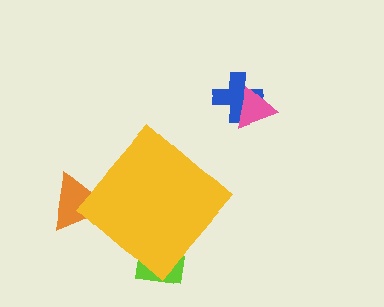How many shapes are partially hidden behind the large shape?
2 shapes are partially hidden.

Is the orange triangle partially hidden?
Yes, the orange triangle is partially hidden behind the yellow diamond.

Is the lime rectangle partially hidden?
Yes, the lime rectangle is partially hidden behind the yellow diamond.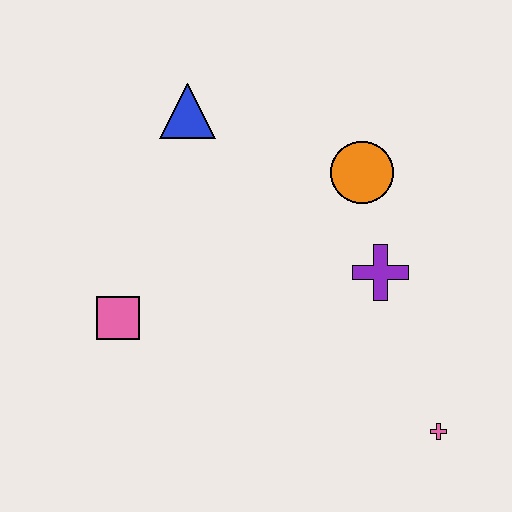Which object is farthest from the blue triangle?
The pink cross is farthest from the blue triangle.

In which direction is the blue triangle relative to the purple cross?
The blue triangle is to the left of the purple cross.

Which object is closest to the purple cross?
The orange circle is closest to the purple cross.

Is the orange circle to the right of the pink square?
Yes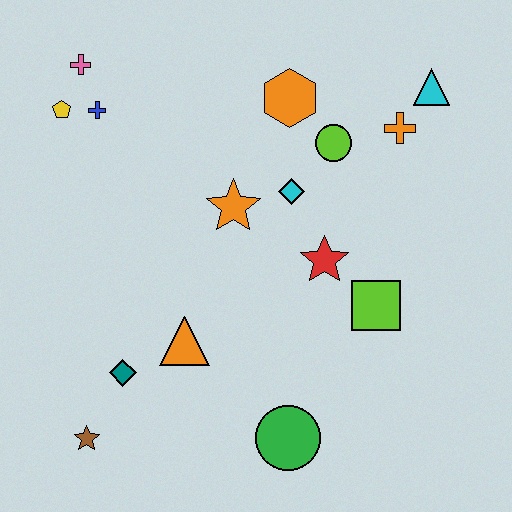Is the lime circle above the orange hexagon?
No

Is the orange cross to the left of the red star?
No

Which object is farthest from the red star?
The pink cross is farthest from the red star.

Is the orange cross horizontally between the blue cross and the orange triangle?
No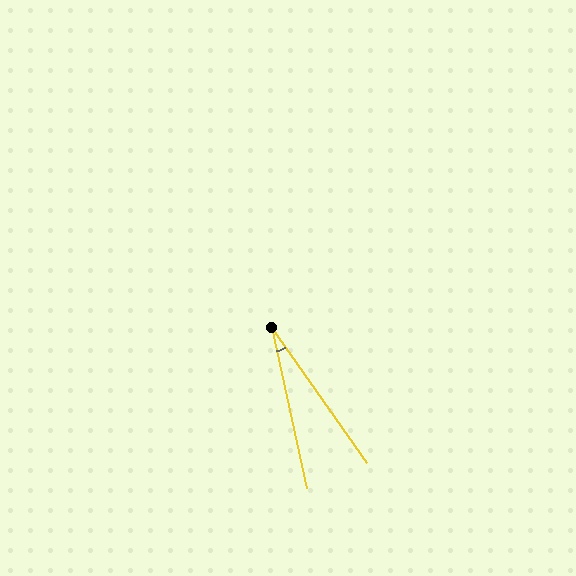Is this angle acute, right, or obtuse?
It is acute.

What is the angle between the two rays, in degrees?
Approximately 23 degrees.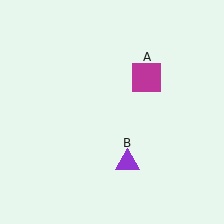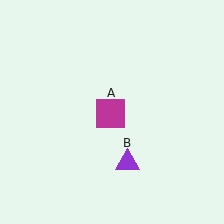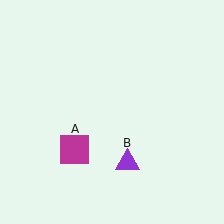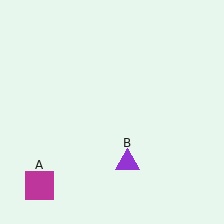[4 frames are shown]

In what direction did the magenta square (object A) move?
The magenta square (object A) moved down and to the left.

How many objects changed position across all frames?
1 object changed position: magenta square (object A).